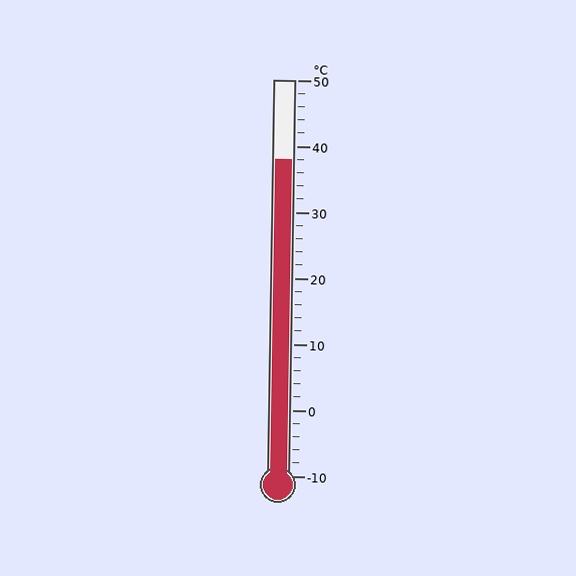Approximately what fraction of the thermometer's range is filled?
The thermometer is filled to approximately 80% of its range.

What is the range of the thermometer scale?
The thermometer scale ranges from -10°C to 50°C.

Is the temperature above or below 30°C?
The temperature is above 30°C.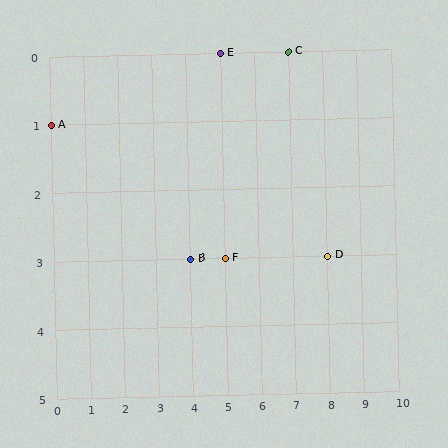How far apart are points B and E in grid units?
Points B and E are 1 column and 3 rows apart (about 3.2 grid units diagonally).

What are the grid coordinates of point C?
Point C is at grid coordinates (7, 0).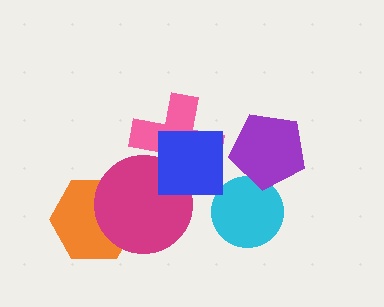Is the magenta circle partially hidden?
Yes, it is partially covered by another shape.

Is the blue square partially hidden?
No, no other shape covers it.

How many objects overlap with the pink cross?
2 objects overlap with the pink cross.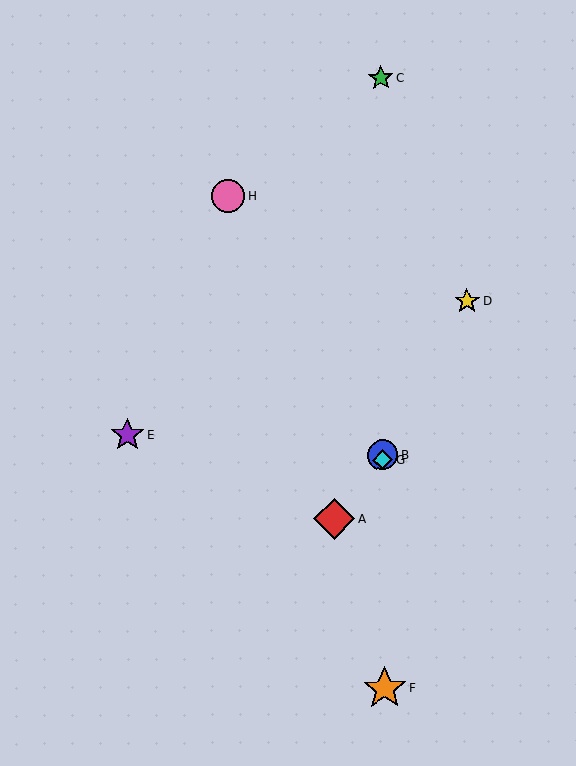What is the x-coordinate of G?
Object G is at x≈383.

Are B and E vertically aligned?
No, B is at x≈383 and E is at x≈128.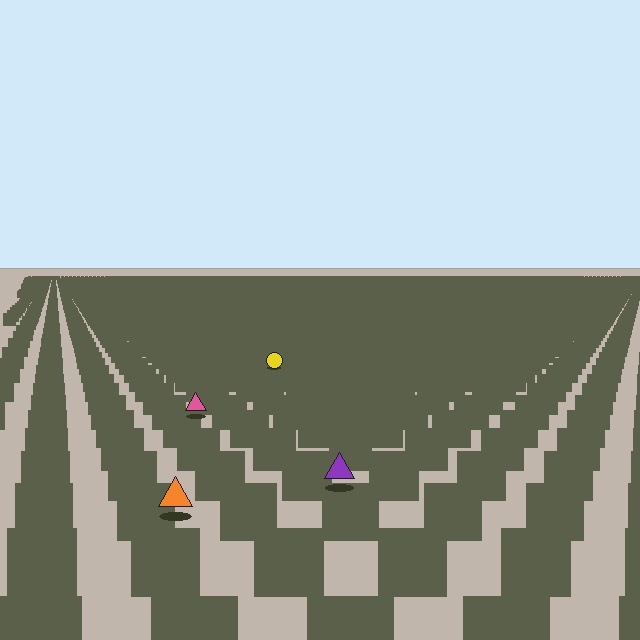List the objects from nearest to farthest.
From nearest to farthest: the orange triangle, the purple triangle, the pink triangle, the yellow circle.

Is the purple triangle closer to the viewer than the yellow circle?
Yes. The purple triangle is closer — you can tell from the texture gradient: the ground texture is coarser near it.